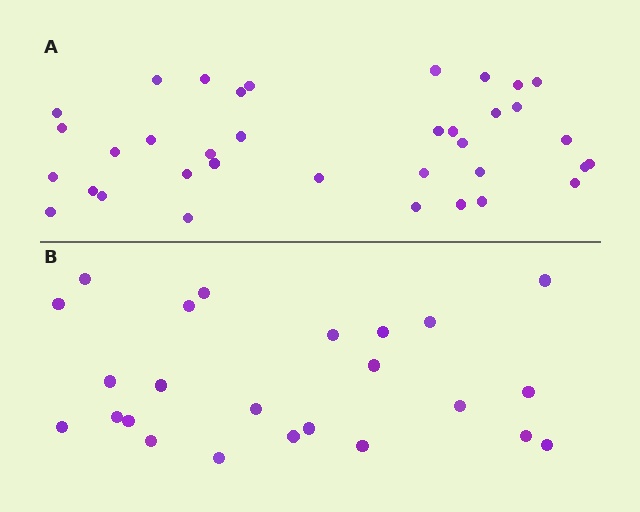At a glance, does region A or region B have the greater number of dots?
Region A (the top region) has more dots.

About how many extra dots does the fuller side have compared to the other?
Region A has roughly 12 or so more dots than region B.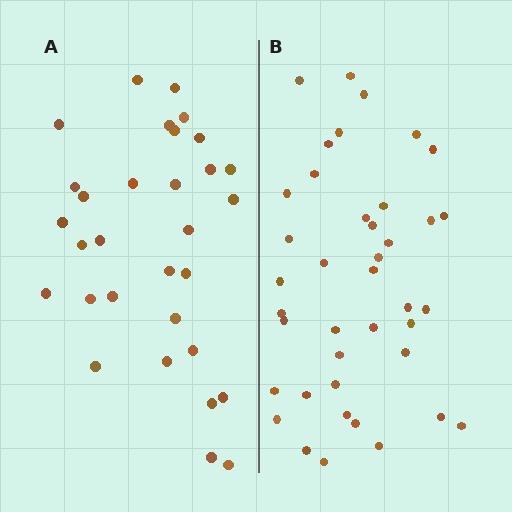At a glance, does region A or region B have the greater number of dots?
Region B (the right region) has more dots.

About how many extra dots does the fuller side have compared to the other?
Region B has roughly 8 or so more dots than region A.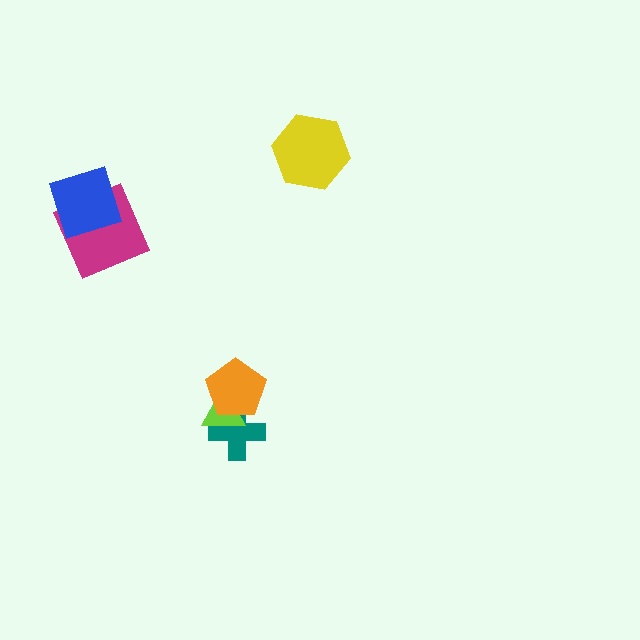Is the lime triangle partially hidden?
Yes, it is partially covered by another shape.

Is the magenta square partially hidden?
Yes, it is partially covered by another shape.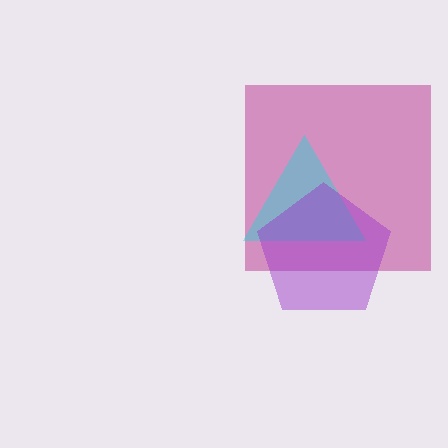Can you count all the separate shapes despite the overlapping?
Yes, there are 3 separate shapes.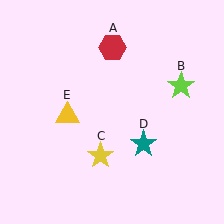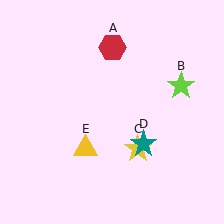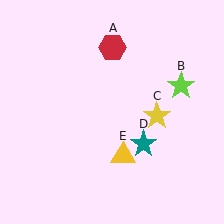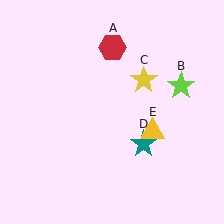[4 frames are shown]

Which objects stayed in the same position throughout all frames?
Red hexagon (object A) and lime star (object B) and teal star (object D) remained stationary.